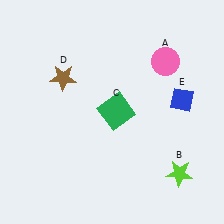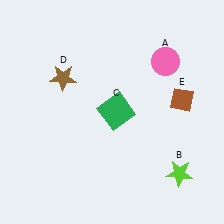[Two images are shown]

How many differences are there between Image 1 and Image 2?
There is 1 difference between the two images.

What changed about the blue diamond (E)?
In Image 1, E is blue. In Image 2, it changed to brown.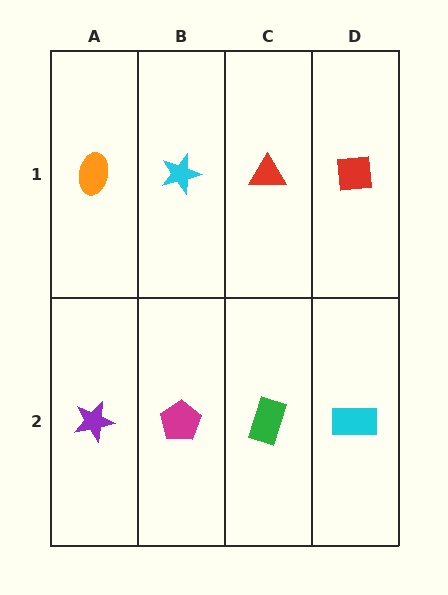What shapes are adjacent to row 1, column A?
A purple star (row 2, column A), a cyan star (row 1, column B).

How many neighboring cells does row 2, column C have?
3.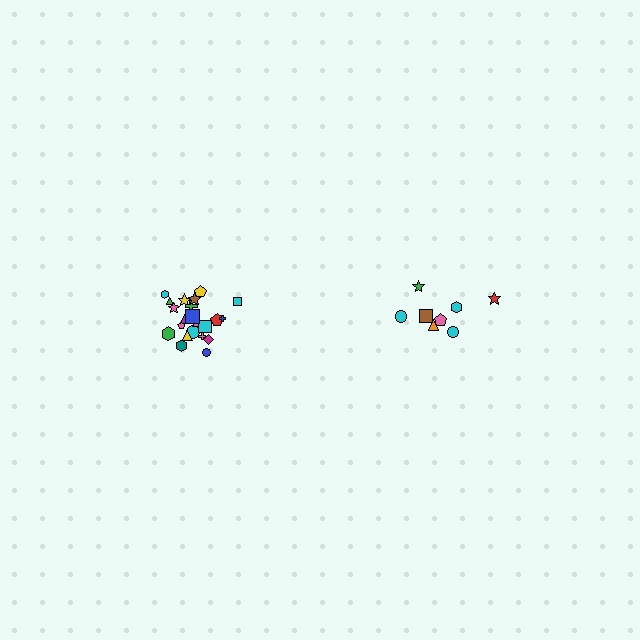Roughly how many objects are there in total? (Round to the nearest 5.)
Roughly 30 objects in total.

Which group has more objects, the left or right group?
The left group.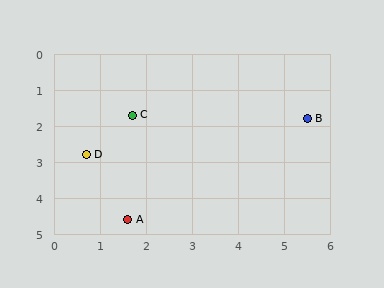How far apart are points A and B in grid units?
Points A and B are about 4.8 grid units apart.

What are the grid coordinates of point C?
Point C is at approximately (1.7, 1.7).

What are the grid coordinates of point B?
Point B is at approximately (5.5, 1.8).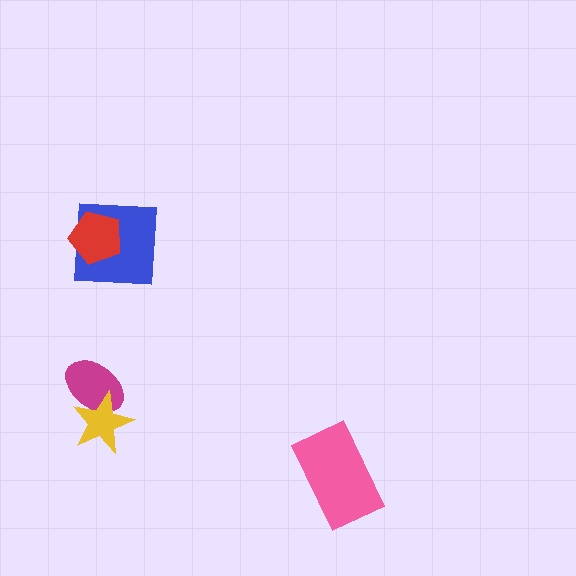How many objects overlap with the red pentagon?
1 object overlaps with the red pentagon.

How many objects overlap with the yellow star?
1 object overlaps with the yellow star.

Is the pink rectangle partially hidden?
No, no other shape covers it.